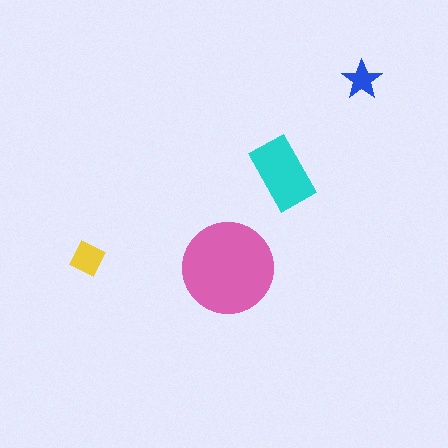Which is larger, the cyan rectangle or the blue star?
The cyan rectangle.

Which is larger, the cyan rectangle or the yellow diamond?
The cyan rectangle.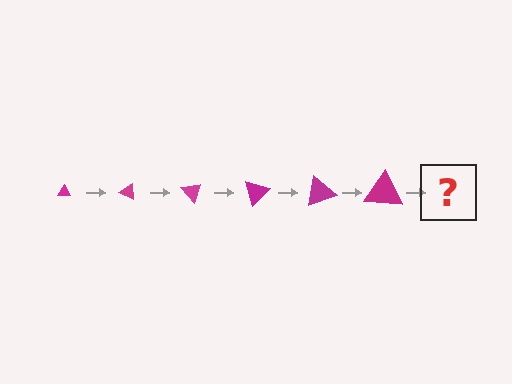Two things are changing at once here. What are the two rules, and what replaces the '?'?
The two rules are that the triangle grows larger each step and it rotates 25 degrees each step. The '?' should be a triangle, larger than the previous one and rotated 150 degrees from the start.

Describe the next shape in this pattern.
It should be a triangle, larger than the previous one and rotated 150 degrees from the start.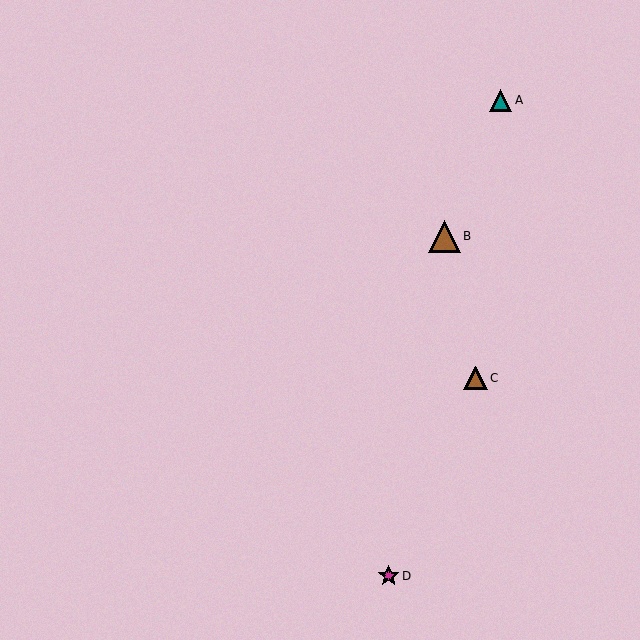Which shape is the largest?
The brown triangle (labeled B) is the largest.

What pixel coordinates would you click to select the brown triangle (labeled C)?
Click at (475, 378) to select the brown triangle C.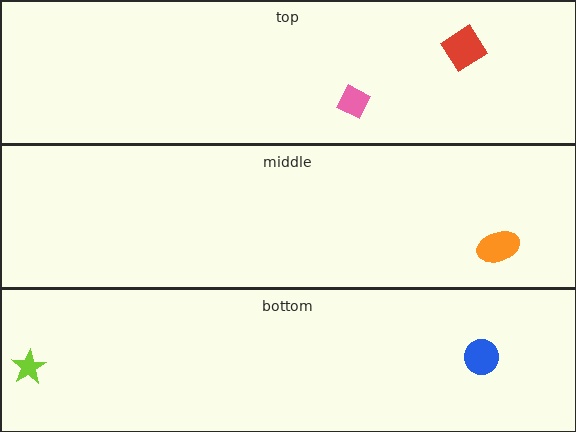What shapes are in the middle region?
The orange ellipse.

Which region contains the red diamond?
The top region.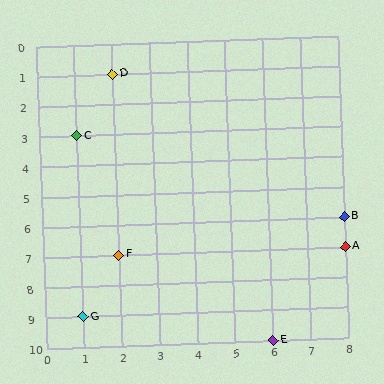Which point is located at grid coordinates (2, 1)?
Point D is at (2, 1).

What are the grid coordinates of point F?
Point F is at grid coordinates (2, 7).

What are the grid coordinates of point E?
Point E is at grid coordinates (6, 10).